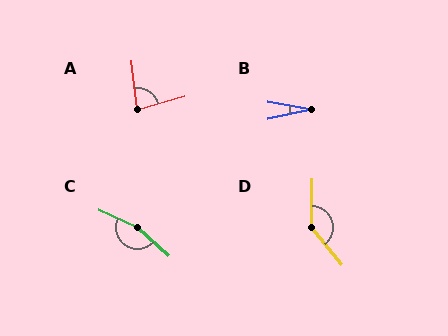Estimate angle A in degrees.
Approximately 80 degrees.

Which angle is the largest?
C, at approximately 163 degrees.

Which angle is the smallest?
B, at approximately 22 degrees.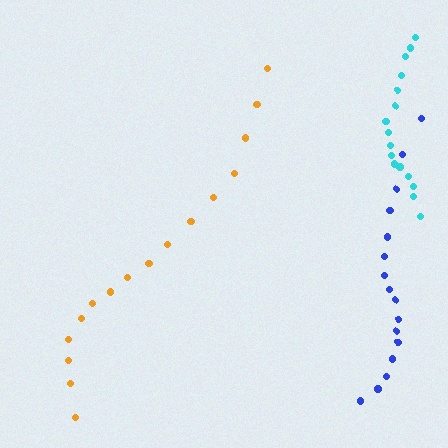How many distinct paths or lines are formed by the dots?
There are 3 distinct paths.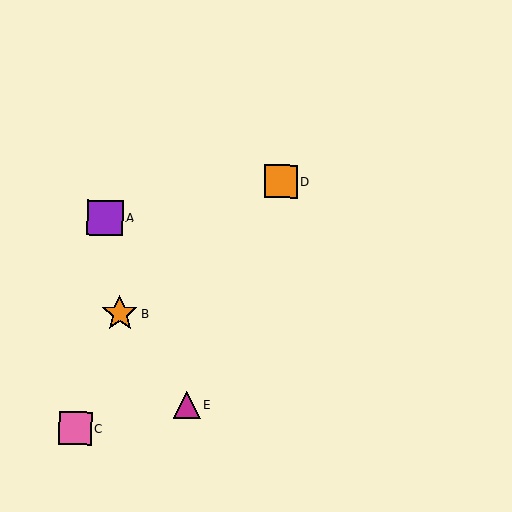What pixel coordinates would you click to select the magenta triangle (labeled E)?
Click at (187, 405) to select the magenta triangle E.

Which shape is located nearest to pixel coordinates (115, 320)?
The orange star (labeled B) at (120, 314) is nearest to that location.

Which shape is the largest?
The orange star (labeled B) is the largest.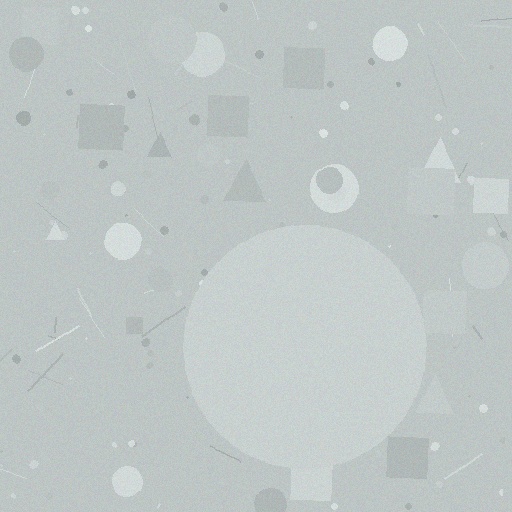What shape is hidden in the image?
A circle is hidden in the image.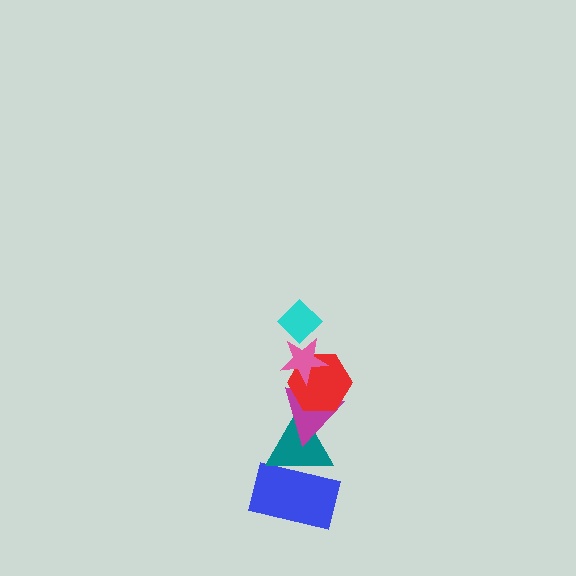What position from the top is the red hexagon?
The red hexagon is 3rd from the top.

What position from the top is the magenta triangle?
The magenta triangle is 4th from the top.